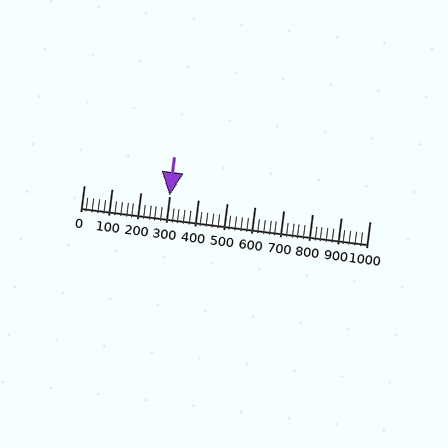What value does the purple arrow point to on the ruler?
The purple arrow points to approximately 300.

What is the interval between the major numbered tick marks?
The major tick marks are spaced 100 units apart.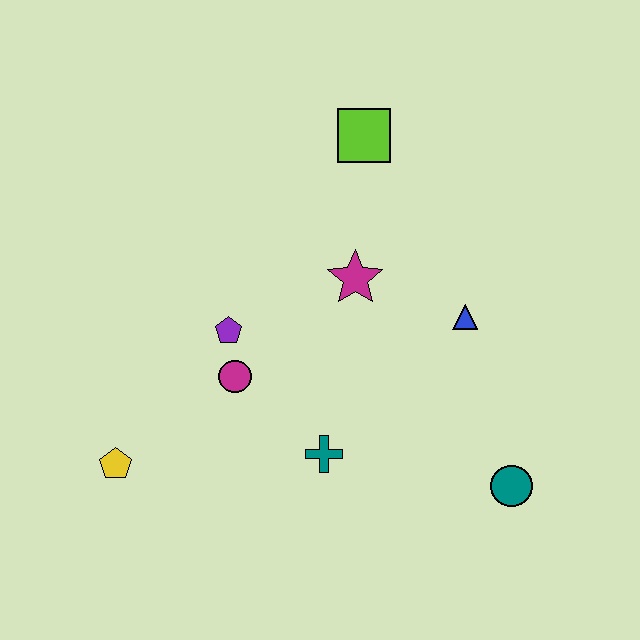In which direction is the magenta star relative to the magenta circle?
The magenta star is to the right of the magenta circle.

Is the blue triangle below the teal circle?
No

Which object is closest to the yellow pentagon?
The magenta circle is closest to the yellow pentagon.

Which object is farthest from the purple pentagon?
The teal circle is farthest from the purple pentagon.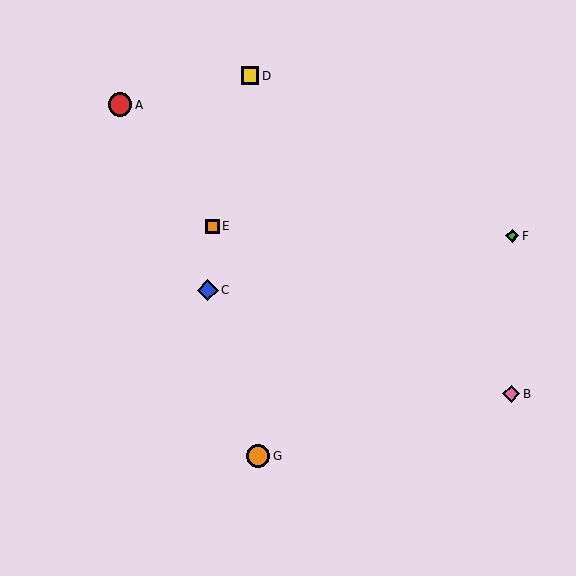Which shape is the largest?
The red circle (labeled A) is the largest.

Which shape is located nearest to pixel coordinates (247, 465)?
The orange circle (labeled G) at (258, 456) is nearest to that location.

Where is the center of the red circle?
The center of the red circle is at (120, 105).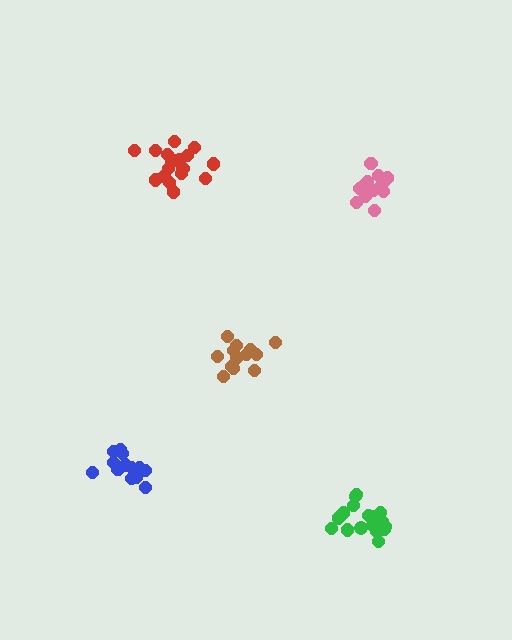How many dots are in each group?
Group 1: 18 dots, Group 2: 15 dots, Group 3: 13 dots, Group 4: 19 dots, Group 5: 13 dots (78 total).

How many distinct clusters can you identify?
There are 5 distinct clusters.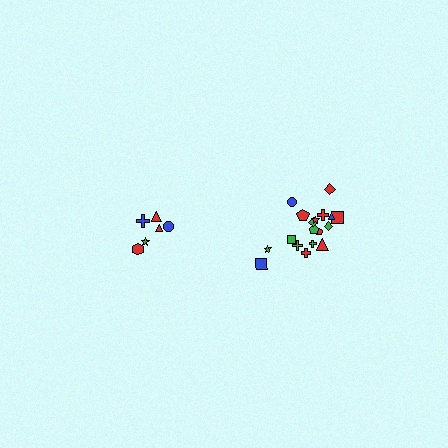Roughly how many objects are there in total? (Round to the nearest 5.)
Roughly 25 objects in total.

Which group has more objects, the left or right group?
The right group.